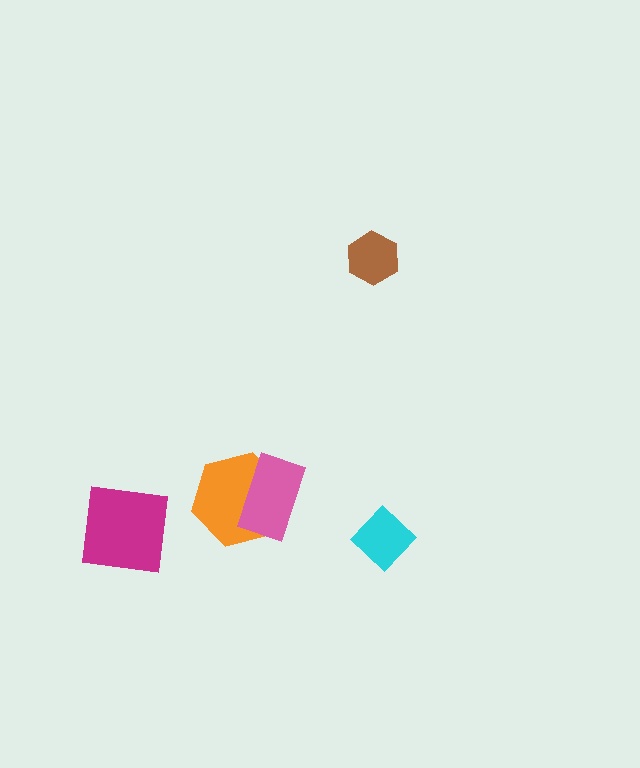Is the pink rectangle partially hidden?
No, no other shape covers it.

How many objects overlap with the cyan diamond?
0 objects overlap with the cyan diamond.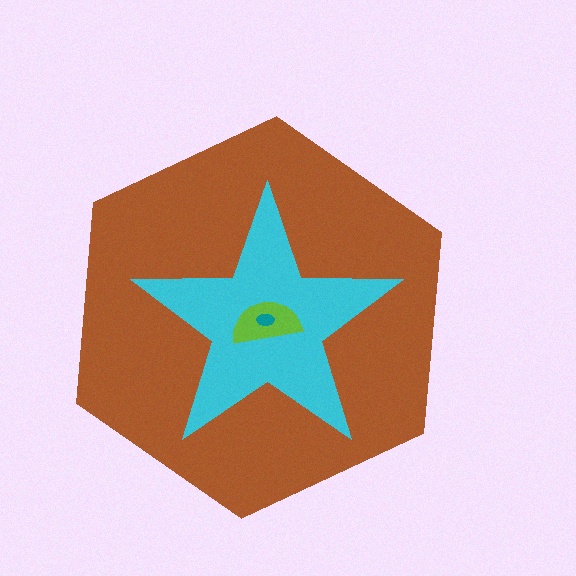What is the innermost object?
The teal ellipse.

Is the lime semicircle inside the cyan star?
Yes.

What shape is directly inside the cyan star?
The lime semicircle.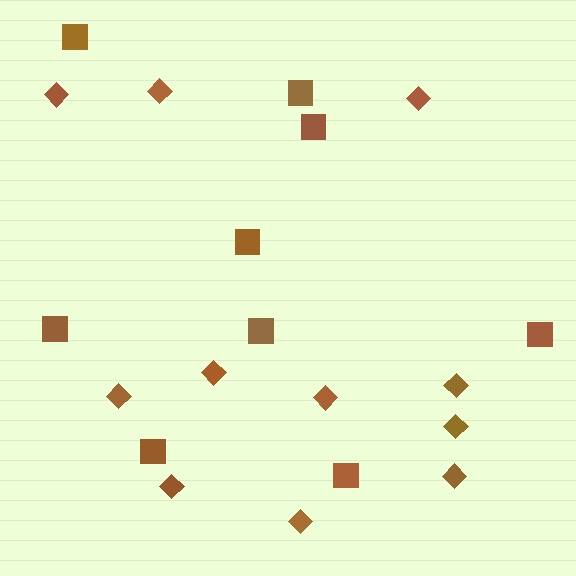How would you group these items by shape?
There are 2 groups: one group of diamonds (11) and one group of squares (9).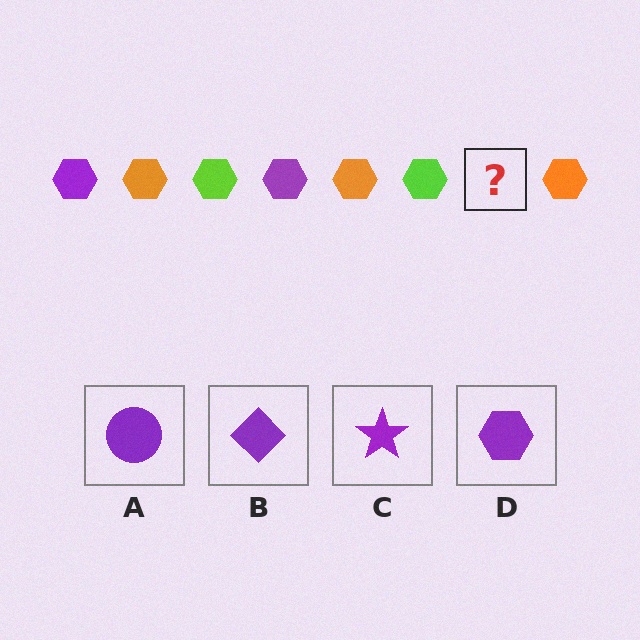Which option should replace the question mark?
Option D.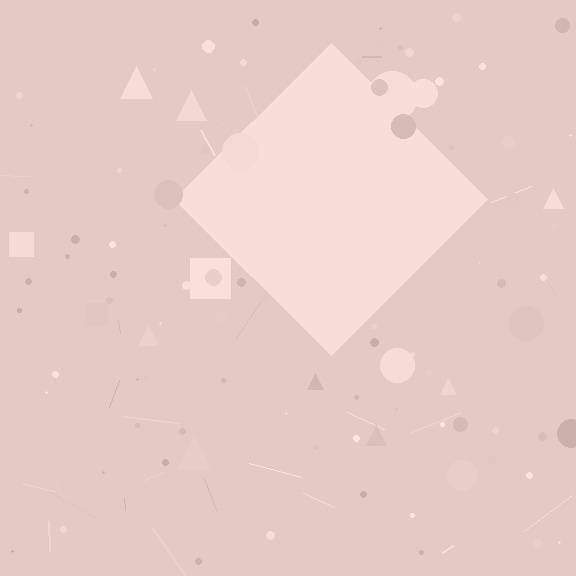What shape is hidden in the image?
A diamond is hidden in the image.